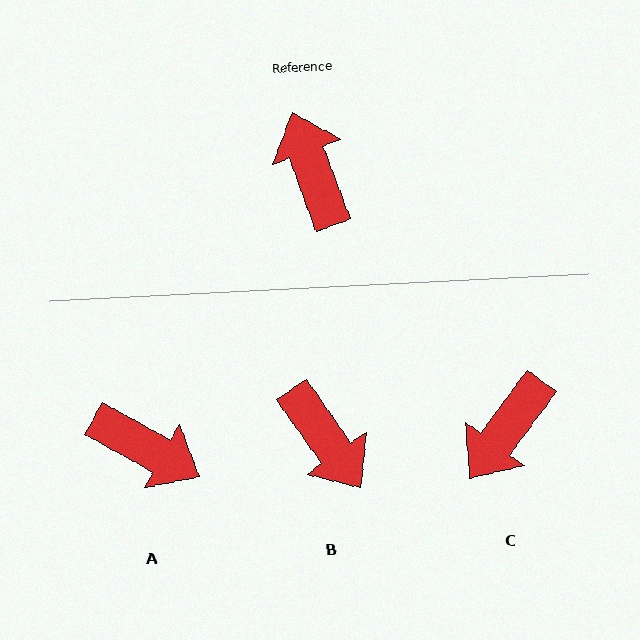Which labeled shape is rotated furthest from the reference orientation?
B, about 165 degrees away.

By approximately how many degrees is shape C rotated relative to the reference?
Approximately 123 degrees counter-clockwise.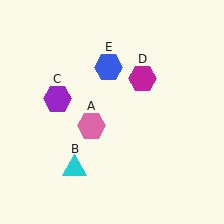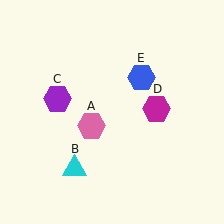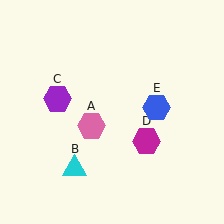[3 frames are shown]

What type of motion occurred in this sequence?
The magenta hexagon (object D), blue hexagon (object E) rotated clockwise around the center of the scene.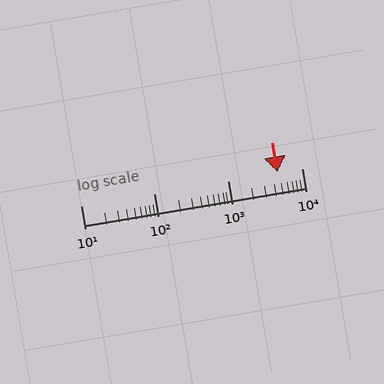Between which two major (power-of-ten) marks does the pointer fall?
The pointer is between 1000 and 10000.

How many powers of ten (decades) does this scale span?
The scale spans 3 decades, from 10 to 10000.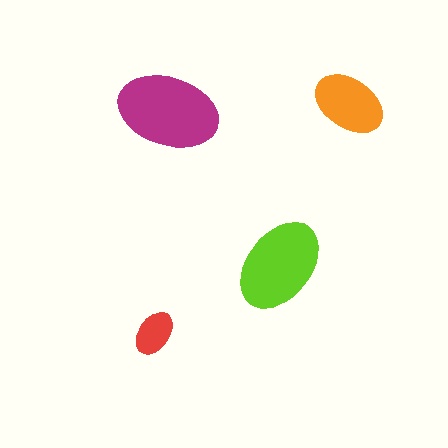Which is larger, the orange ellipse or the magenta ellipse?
The magenta one.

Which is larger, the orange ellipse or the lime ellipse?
The lime one.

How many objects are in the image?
There are 4 objects in the image.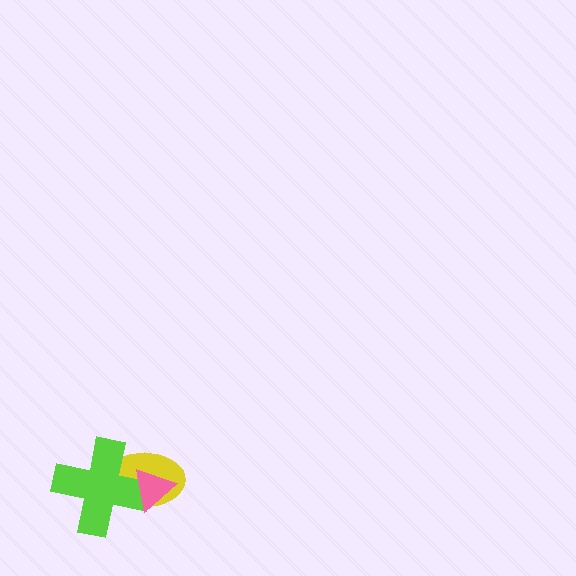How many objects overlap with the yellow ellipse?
2 objects overlap with the yellow ellipse.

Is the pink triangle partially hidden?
No, no other shape covers it.